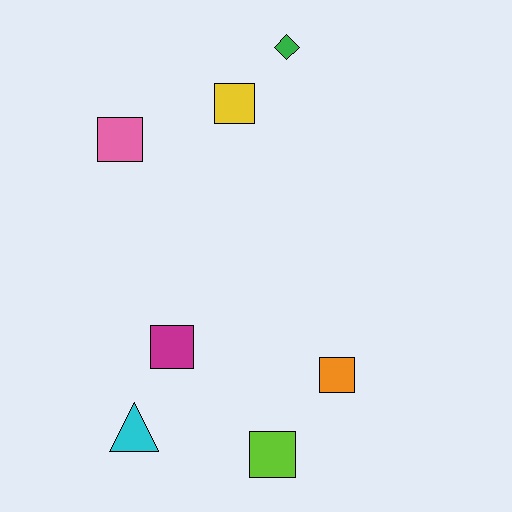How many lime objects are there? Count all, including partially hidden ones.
There is 1 lime object.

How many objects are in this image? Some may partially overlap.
There are 7 objects.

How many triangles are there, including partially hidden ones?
There is 1 triangle.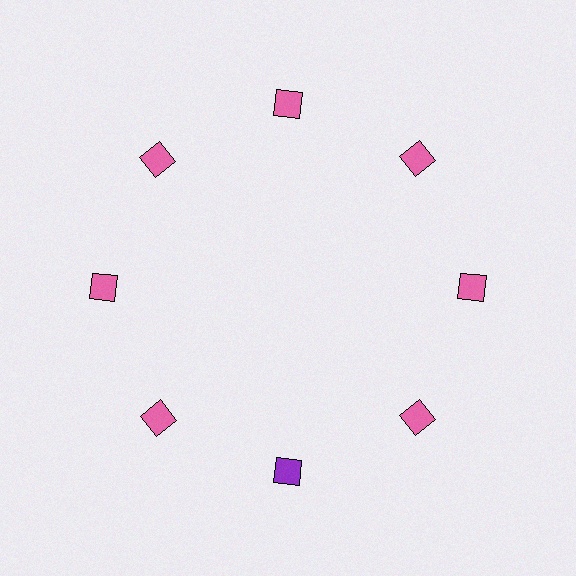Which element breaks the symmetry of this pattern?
The purple diamond at roughly the 6 o'clock position breaks the symmetry. All other shapes are pink diamonds.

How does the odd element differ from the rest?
It has a different color: purple instead of pink.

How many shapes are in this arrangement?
There are 8 shapes arranged in a ring pattern.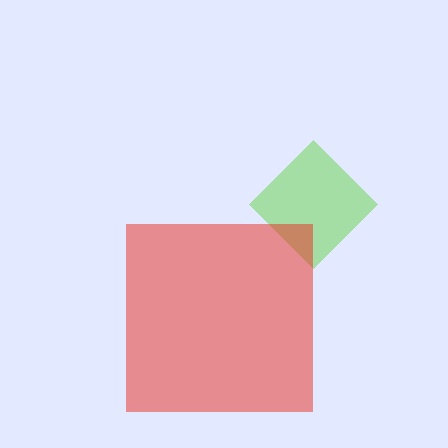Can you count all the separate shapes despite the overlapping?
Yes, there are 2 separate shapes.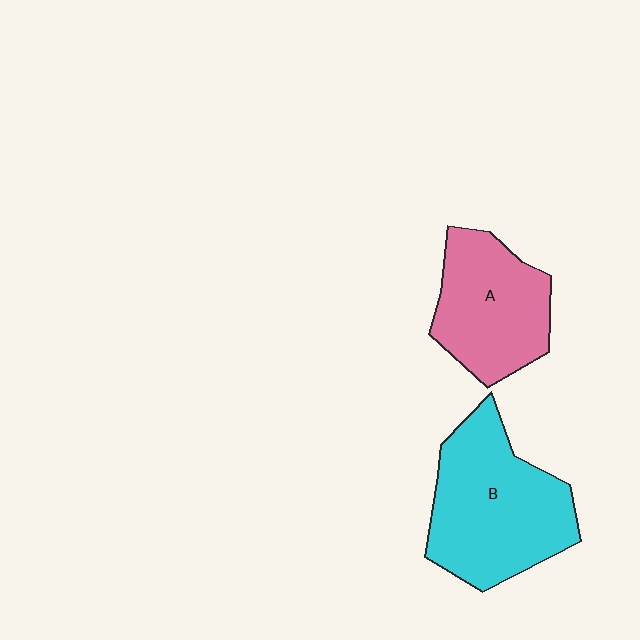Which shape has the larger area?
Shape B (cyan).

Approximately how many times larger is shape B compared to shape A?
Approximately 1.3 times.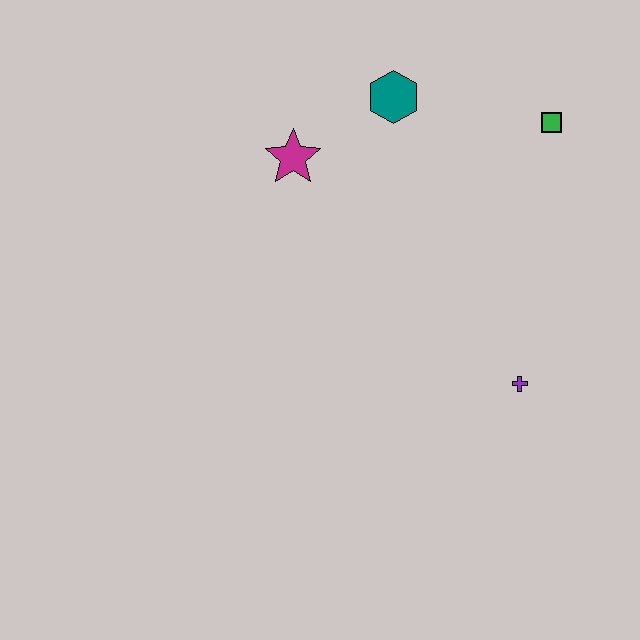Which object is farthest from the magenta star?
The purple cross is farthest from the magenta star.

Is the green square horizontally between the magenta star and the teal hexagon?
No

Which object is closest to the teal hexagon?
The magenta star is closest to the teal hexagon.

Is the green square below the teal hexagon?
Yes